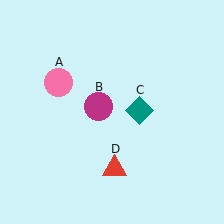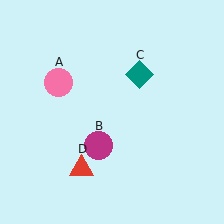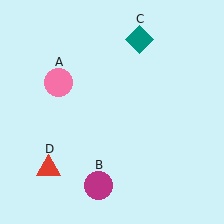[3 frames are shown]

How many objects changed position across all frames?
3 objects changed position: magenta circle (object B), teal diamond (object C), red triangle (object D).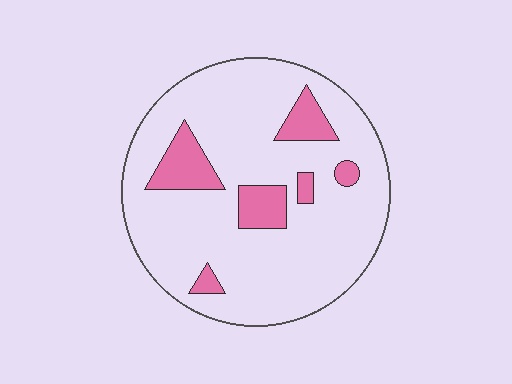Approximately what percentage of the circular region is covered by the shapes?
Approximately 15%.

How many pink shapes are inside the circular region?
6.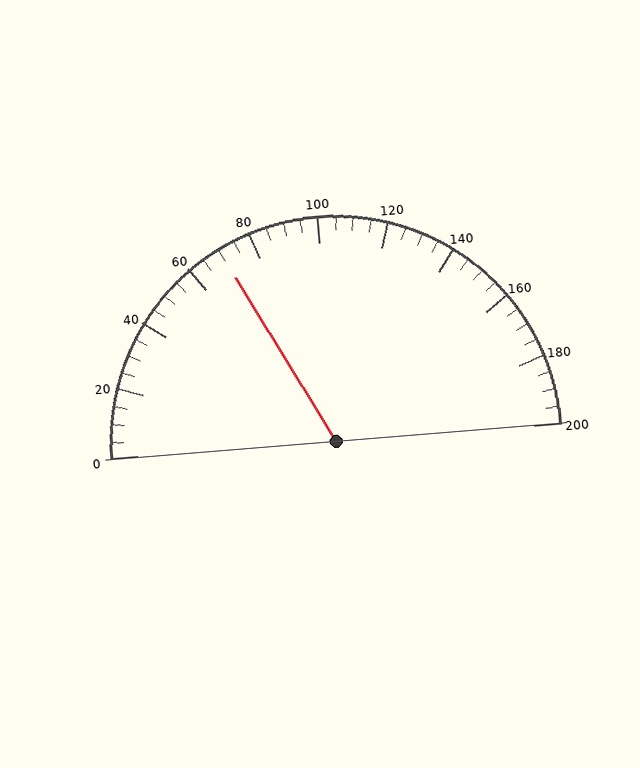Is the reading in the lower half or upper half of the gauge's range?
The reading is in the lower half of the range (0 to 200).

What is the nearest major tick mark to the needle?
The nearest major tick mark is 80.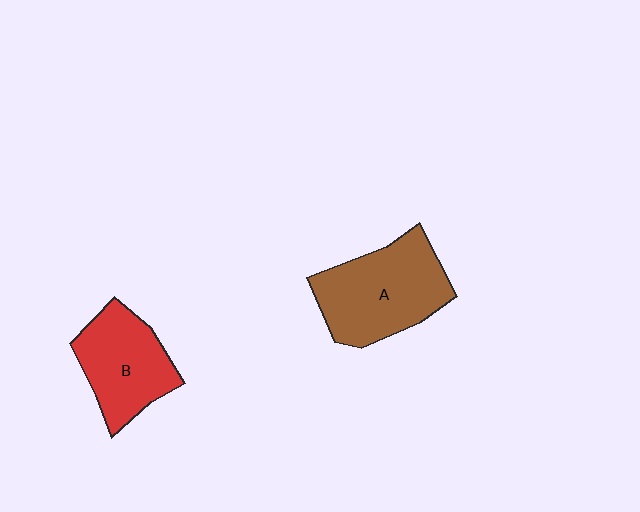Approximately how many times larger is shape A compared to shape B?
Approximately 1.3 times.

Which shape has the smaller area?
Shape B (red).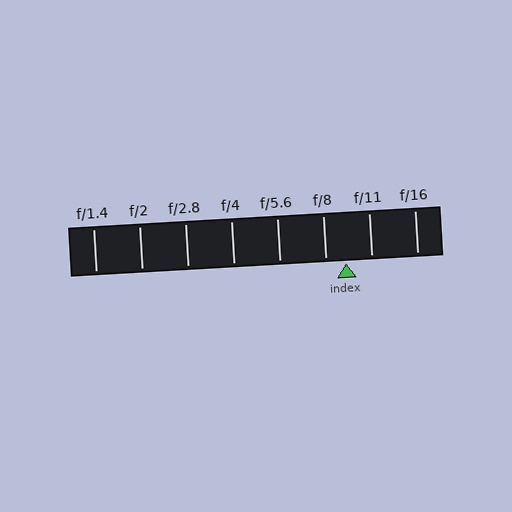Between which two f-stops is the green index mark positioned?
The index mark is between f/8 and f/11.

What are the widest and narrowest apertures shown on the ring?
The widest aperture shown is f/1.4 and the narrowest is f/16.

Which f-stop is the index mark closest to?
The index mark is closest to f/8.